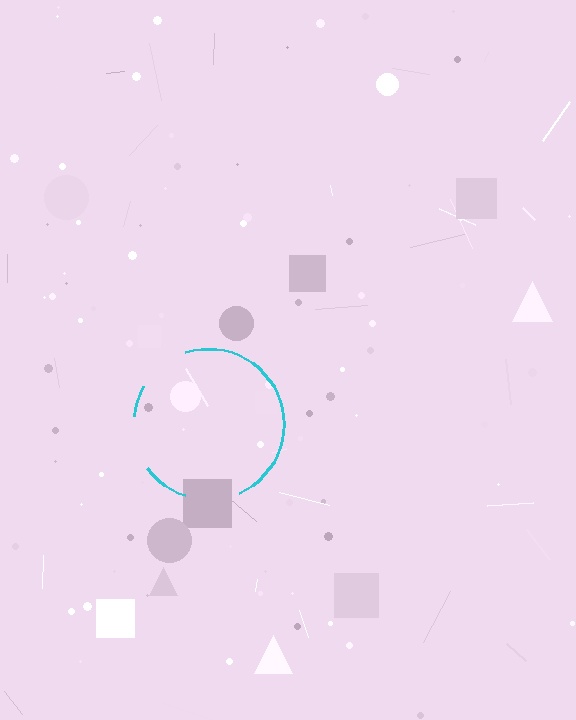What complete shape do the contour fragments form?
The contour fragments form a circle.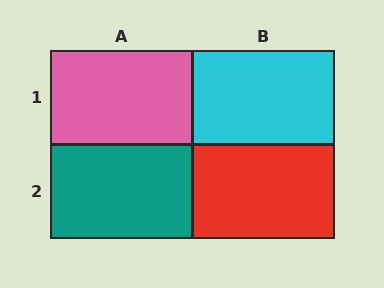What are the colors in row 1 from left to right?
Pink, cyan.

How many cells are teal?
1 cell is teal.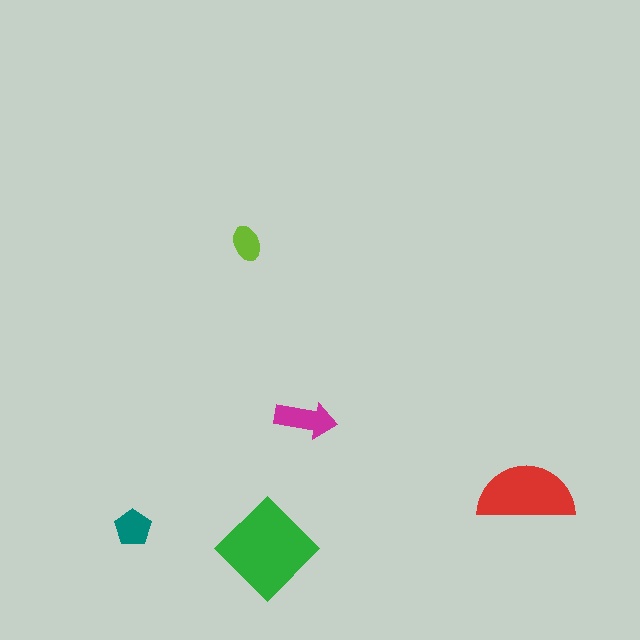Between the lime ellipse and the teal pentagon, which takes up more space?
The teal pentagon.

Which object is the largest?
The green diamond.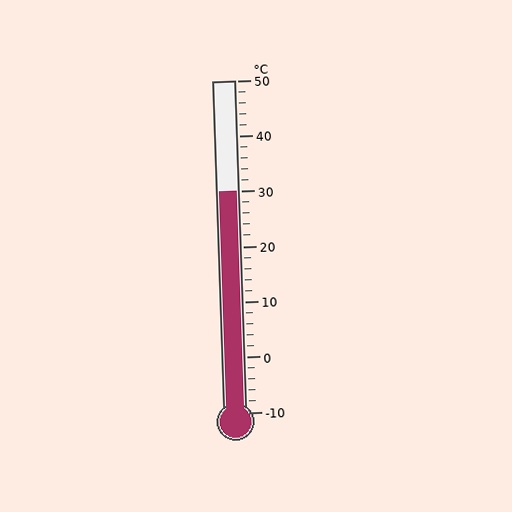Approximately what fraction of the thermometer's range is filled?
The thermometer is filled to approximately 65% of its range.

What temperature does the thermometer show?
The thermometer shows approximately 30°C.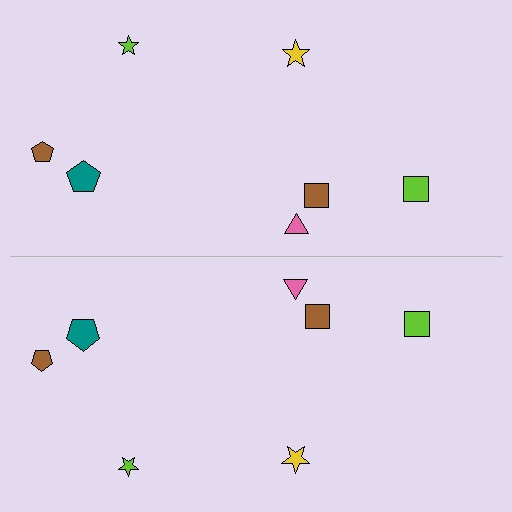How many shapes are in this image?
There are 14 shapes in this image.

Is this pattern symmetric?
Yes, this pattern has bilateral (reflection) symmetry.